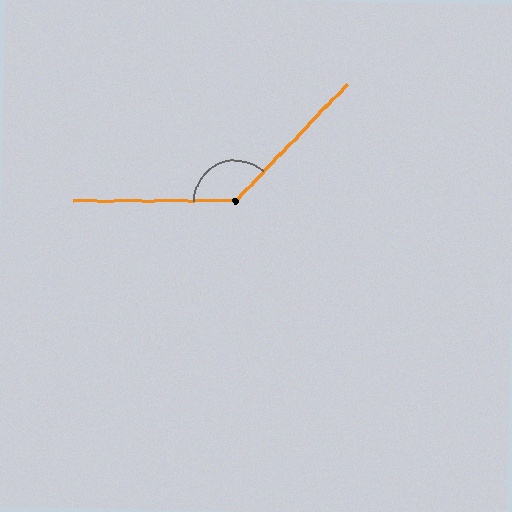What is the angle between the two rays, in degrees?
Approximately 134 degrees.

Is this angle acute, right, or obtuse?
It is obtuse.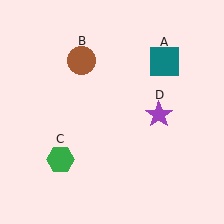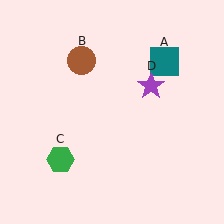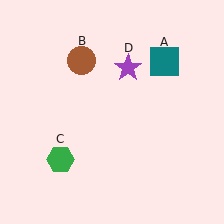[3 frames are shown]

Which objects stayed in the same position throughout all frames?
Teal square (object A) and brown circle (object B) and green hexagon (object C) remained stationary.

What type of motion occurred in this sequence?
The purple star (object D) rotated counterclockwise around the center of the scene.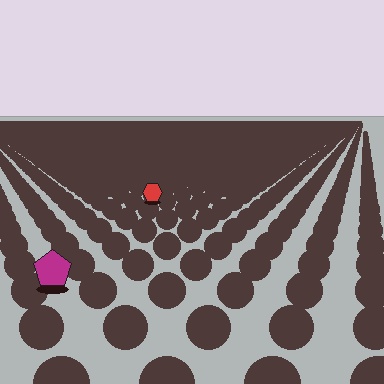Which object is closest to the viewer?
The magenta pentagon is closest. The texture marks near it are larger and more spread out.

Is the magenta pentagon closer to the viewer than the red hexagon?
Yes. The magenta pentagon is closer — you can tell from the texture gradient: the ground texture is coarser near it.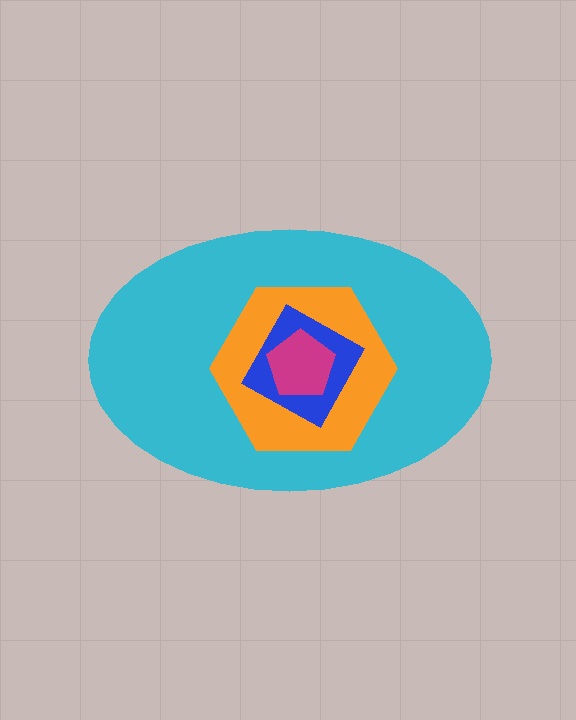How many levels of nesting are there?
4.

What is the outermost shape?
The cyan ellipse.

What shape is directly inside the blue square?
The magenta pentagon.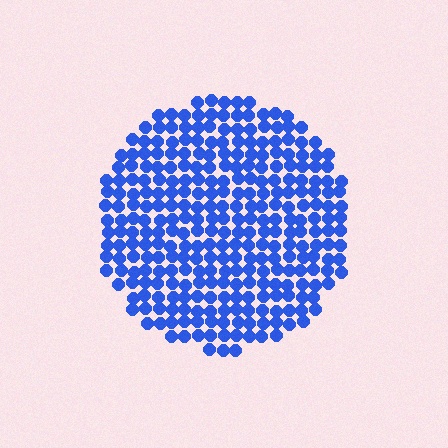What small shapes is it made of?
It is made of small circles.